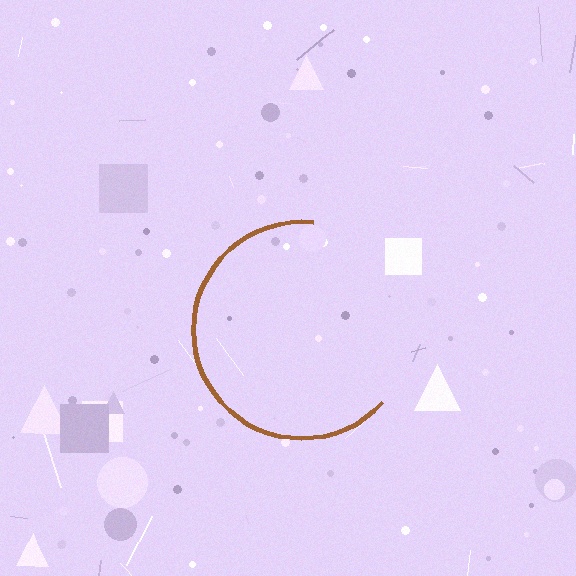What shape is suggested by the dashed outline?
The dashed outline suggests a circle.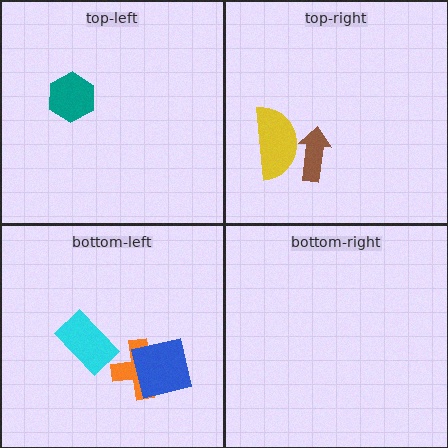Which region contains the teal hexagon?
The top-left region.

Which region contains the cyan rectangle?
The bottom-left region.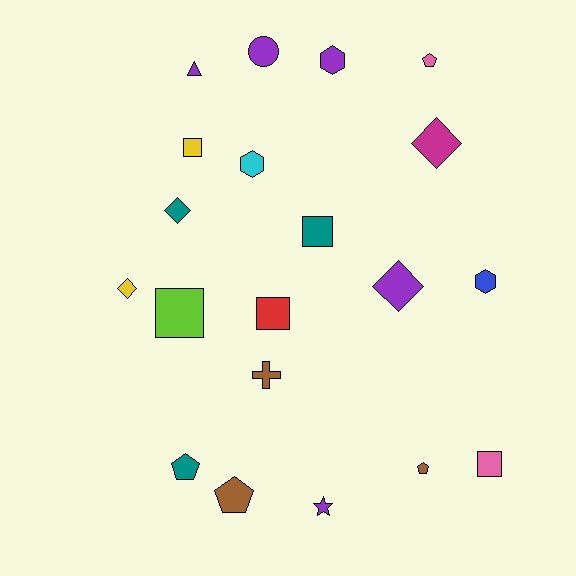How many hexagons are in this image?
There are 3 hexagons.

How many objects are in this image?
There are 20 objects.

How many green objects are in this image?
There are no green objects.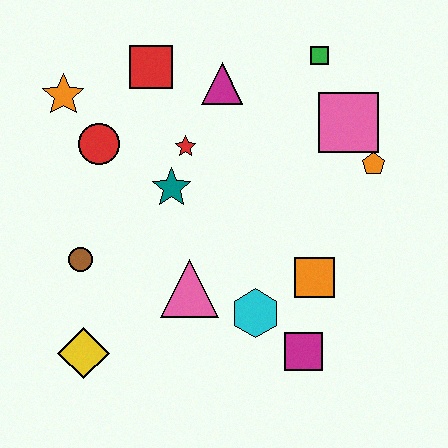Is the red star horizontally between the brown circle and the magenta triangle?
Yes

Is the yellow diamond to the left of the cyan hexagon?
Yes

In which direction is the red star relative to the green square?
The red star is to the left of the green square.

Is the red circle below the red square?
Yes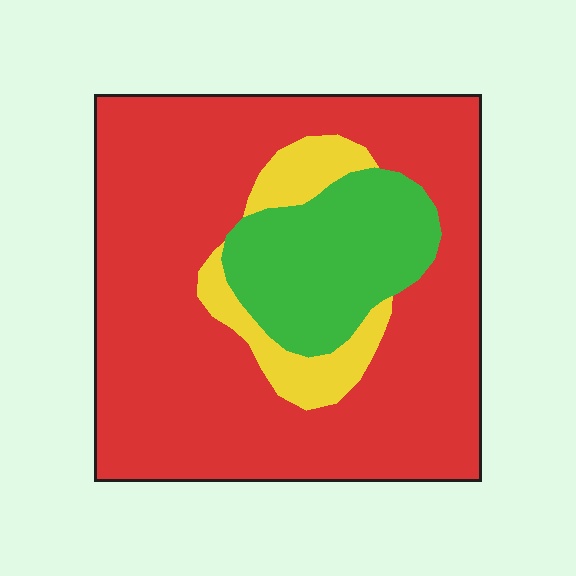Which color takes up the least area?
Yellow, at roughly 10%.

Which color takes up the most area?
Red, at roughly 70%.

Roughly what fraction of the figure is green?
Green covers 18% of the figure.